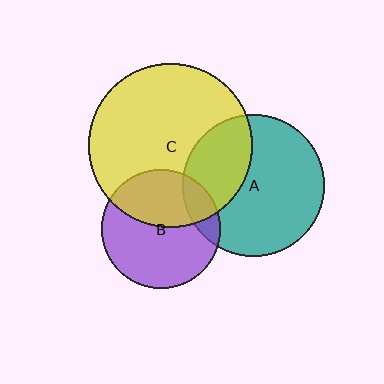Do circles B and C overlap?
Yes.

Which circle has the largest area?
Circle C (yellow).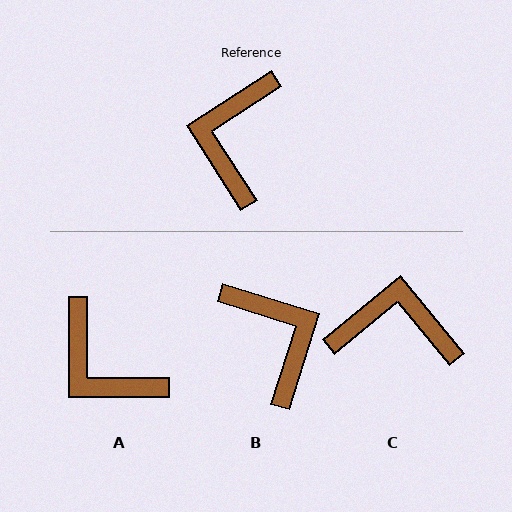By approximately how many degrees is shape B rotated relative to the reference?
Approximately 140 degrees clockwise.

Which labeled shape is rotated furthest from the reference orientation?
B, about 140 degrees away.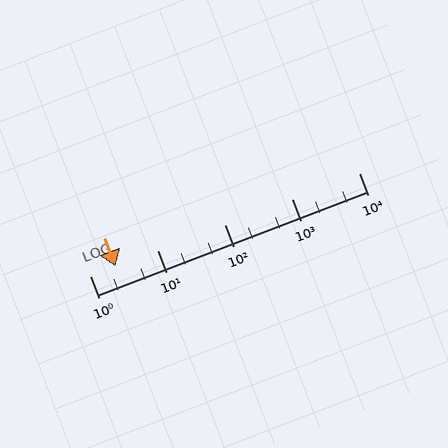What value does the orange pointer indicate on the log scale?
The pointer indicates approximately 2.4.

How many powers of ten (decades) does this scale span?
The scale spans 4 decades, from 1 to 10000.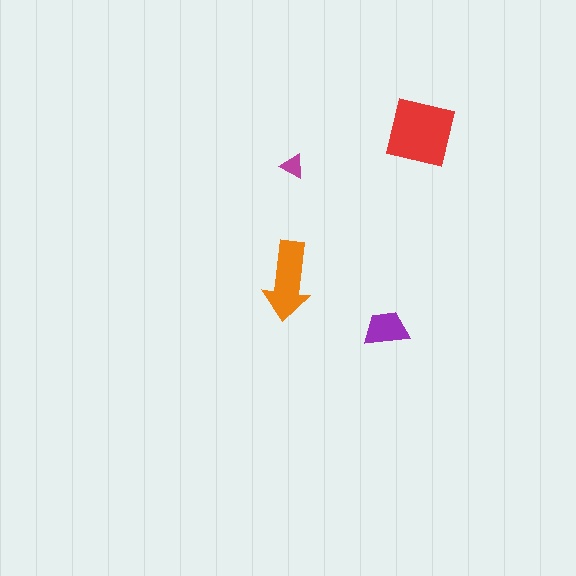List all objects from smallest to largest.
The magenta triangle, the purple trapezoid, the orange arrow, the red square.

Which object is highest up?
The red square is topmost.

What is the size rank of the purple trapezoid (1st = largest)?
3rd.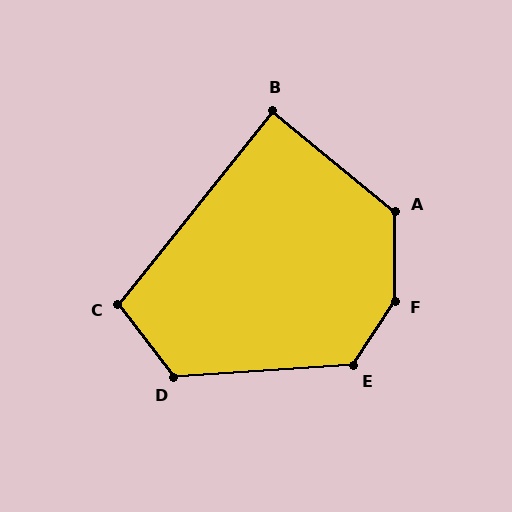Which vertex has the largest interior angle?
F, at approximately 147 degrees.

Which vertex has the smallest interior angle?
B, at approximately 89 degrees.